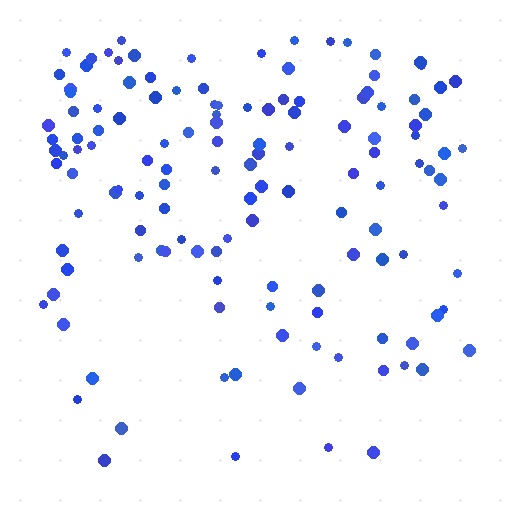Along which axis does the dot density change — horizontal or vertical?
Vertical.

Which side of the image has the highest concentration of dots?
The top.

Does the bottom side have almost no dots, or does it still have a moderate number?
Still a moderate number, just noticeably fewer than the top.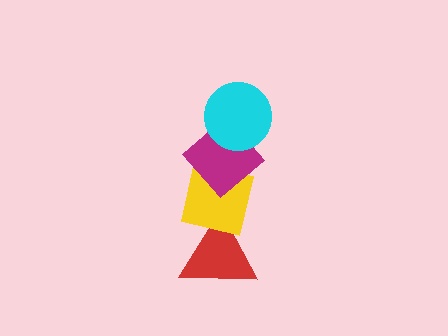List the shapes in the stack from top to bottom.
From top to bottom: the cyan circle, the magenta diamond, the yellow square, the red triangle.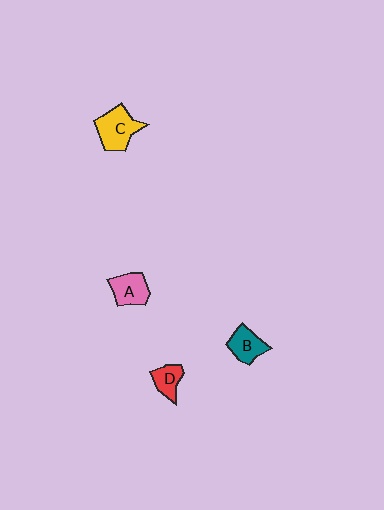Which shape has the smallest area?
Shape D (red).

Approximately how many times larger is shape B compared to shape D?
Approximately 1.3 times.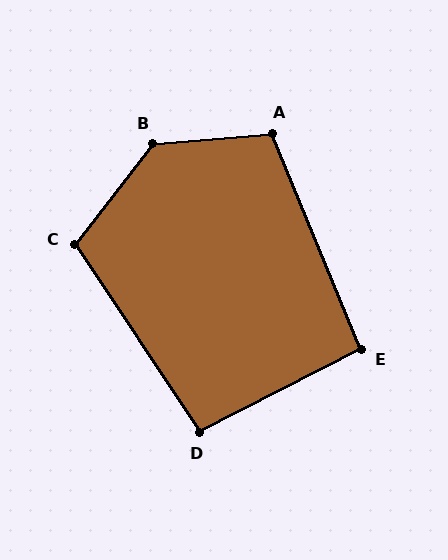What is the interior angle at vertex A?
Approximately 108 degrees (obtuse).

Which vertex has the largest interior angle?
B, at approximately 132 degrees.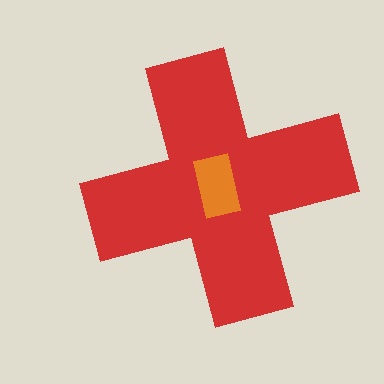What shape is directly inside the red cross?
The orange rectangle.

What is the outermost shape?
The red cross.